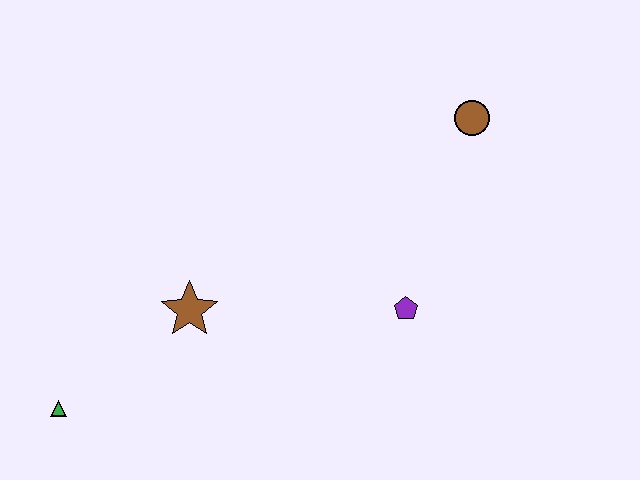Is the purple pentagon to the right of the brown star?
Yes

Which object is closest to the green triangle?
The brown star is closest to the green triangle.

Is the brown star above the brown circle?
No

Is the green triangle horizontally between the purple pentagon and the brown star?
No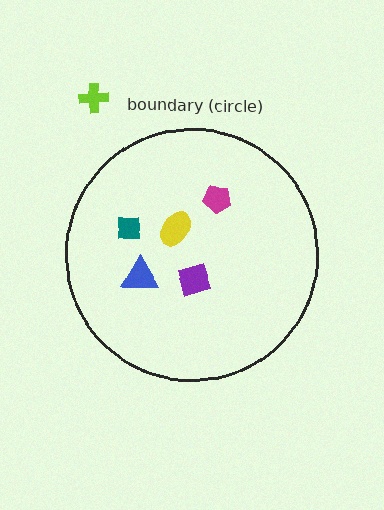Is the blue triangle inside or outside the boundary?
Inside.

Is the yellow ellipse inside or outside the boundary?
Inside.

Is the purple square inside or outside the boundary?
Inside.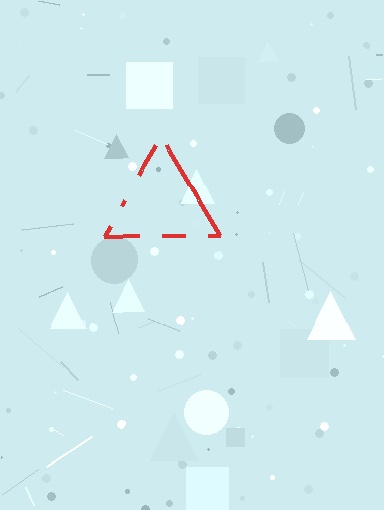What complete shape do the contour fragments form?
The contour fragments form a triangle.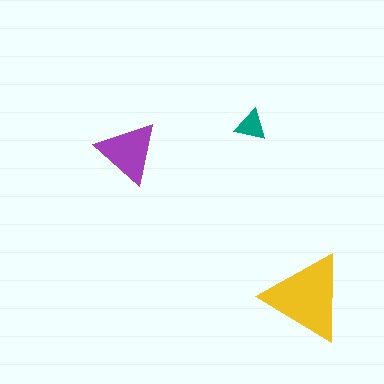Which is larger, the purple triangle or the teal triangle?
The purple one.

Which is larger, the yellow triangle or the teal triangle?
The yellow one.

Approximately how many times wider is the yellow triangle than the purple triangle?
About 1.5 times wider.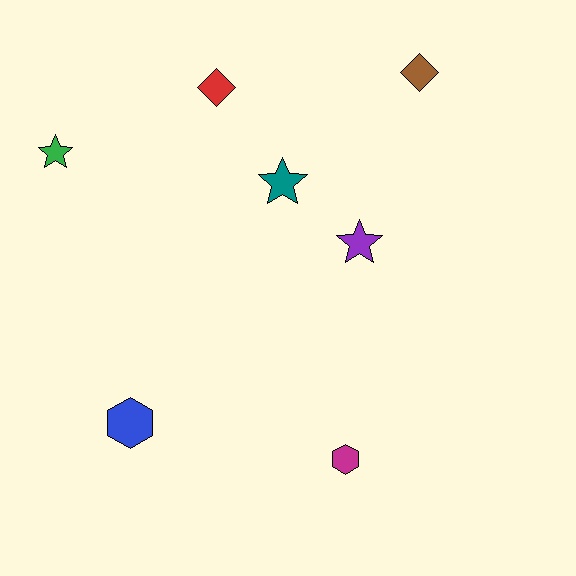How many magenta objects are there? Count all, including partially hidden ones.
There is 1 magenta object.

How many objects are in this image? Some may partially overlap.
There are 7 objects.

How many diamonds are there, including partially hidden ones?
There are 2 diamonds.